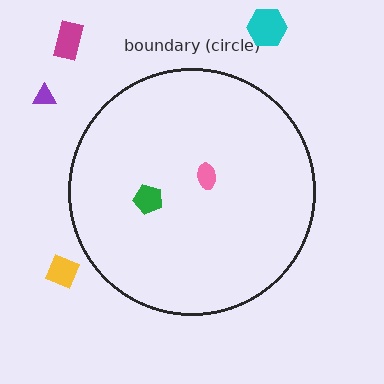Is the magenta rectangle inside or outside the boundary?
Outside.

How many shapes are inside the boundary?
2 inside, 4 outside.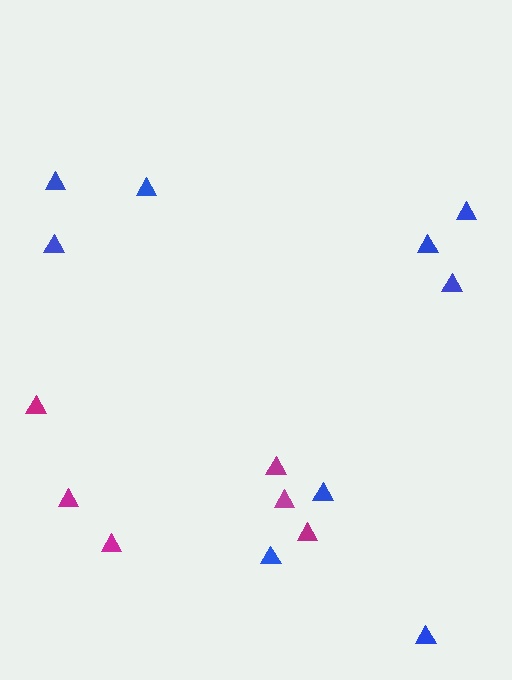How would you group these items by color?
There are 2 groups: one group of blue triangles (9) and one group of magenta triangles (6).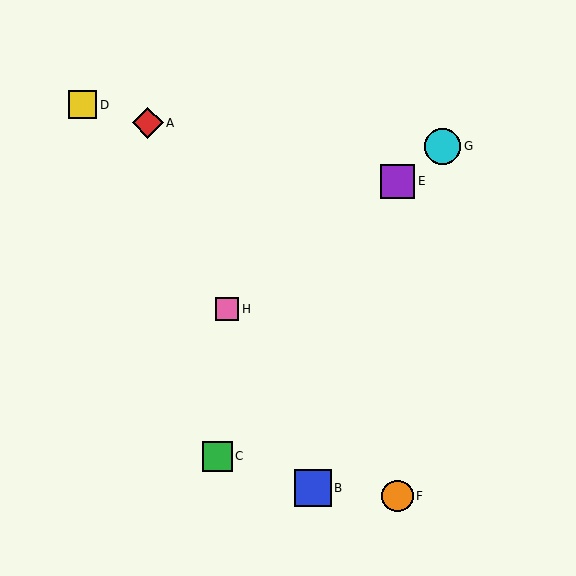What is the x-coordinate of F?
Object F is at x≈397.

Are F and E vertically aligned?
Yes, both are at x≈397.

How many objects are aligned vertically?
2 objects (E, F) are aligned vertically.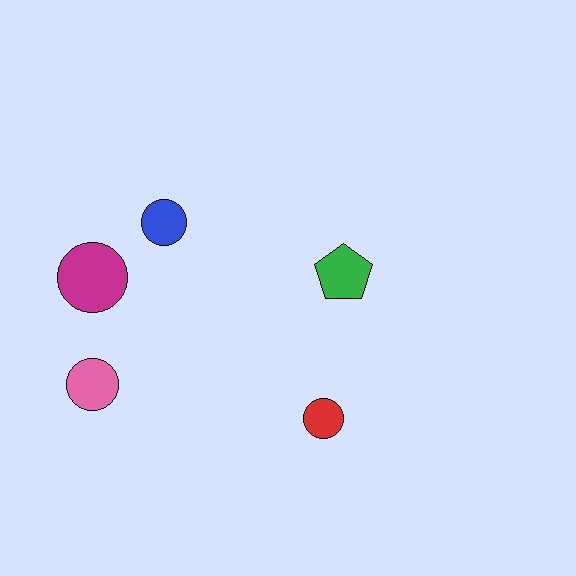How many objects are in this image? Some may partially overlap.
There are 5 objects.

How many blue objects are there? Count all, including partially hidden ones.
There is 1 blue object.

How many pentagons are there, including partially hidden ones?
There is 1 pentagon.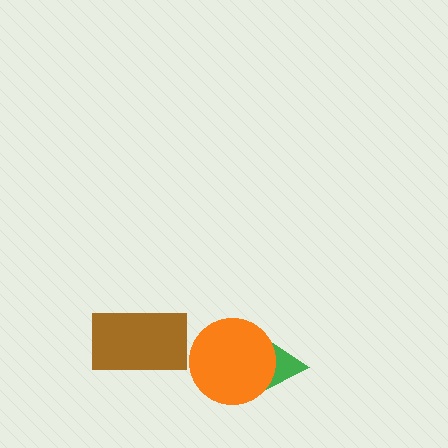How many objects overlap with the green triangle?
1 object overlaps with the green triangle.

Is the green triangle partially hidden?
Yes, it is partially covered by another shape.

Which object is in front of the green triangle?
The orange circle is in front of the green triangle.